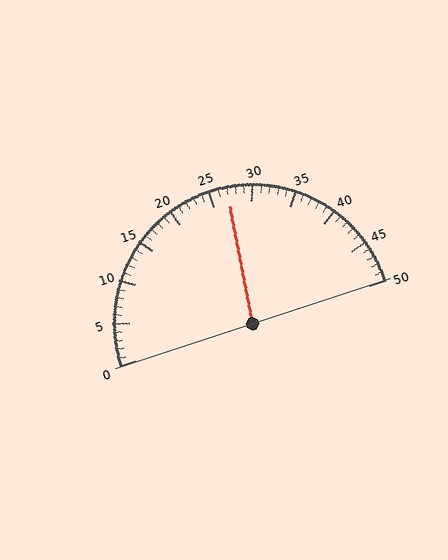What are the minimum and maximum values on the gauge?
The gauge ranges from 0 to 50.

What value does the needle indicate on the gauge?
The needle indicates approximately 27.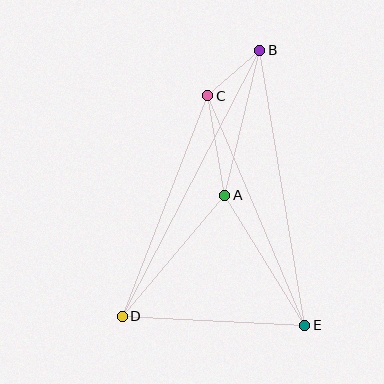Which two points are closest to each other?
Points B and C are closest to each other.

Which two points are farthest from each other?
Points B and D are farthest from each other.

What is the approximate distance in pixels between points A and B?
The distance between A and B is approximately 149 pixels.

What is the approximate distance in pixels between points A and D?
The distance between A and D is approximately 159 pixels.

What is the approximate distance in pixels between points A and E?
The distance between A and E is approximately 152 pixels.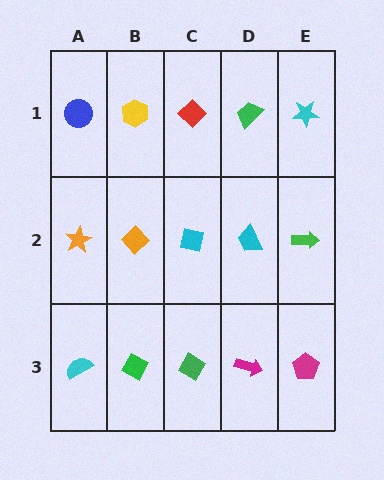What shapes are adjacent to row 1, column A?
An orange star (row 2, column A), a yellow hexagon (row 1, column B).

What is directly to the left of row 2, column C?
An orange diamond.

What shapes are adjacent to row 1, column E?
A green arrow (row 2, column E), a green trapezoid (row 1, column D).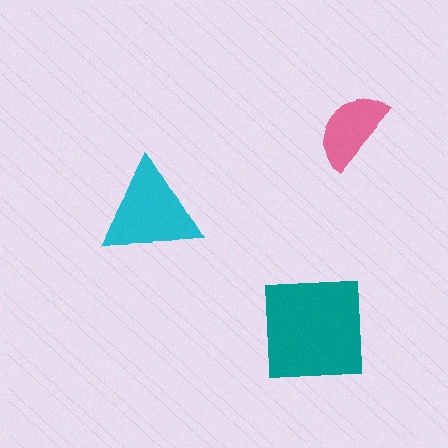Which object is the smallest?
The pink semicircle.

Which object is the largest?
The teal square.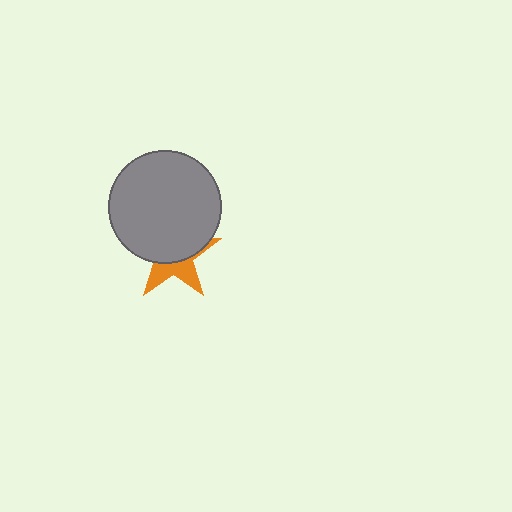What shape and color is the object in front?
The object in front is a gray circle.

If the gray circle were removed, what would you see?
You would see the complete orange star.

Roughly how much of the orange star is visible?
A small part of it is visible (roughly 38%).